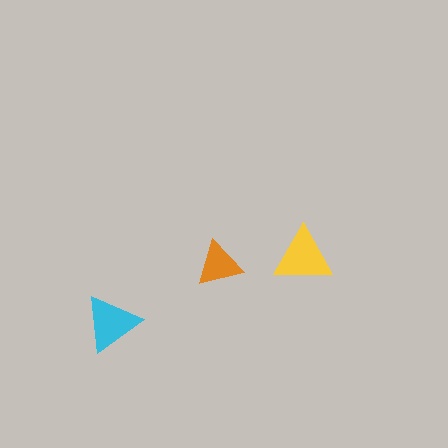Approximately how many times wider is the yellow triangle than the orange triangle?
About 1.5 times wider.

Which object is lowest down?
The cyan triangle is bottommost.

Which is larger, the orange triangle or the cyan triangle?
The cyan one.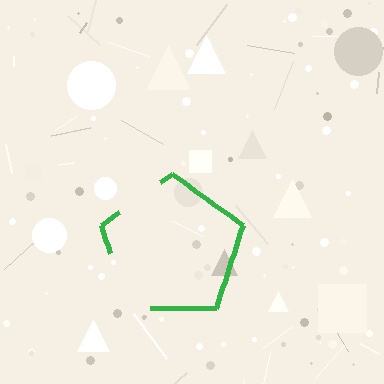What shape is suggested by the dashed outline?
The dashed outline suggests a pentagon.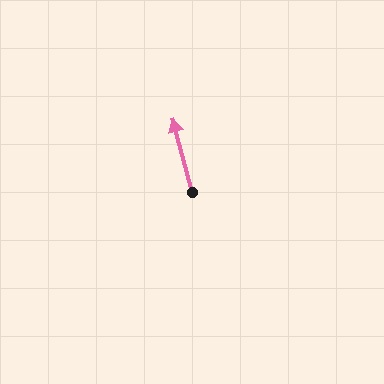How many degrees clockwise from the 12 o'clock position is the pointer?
Approximately 345 degrees.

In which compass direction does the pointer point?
North.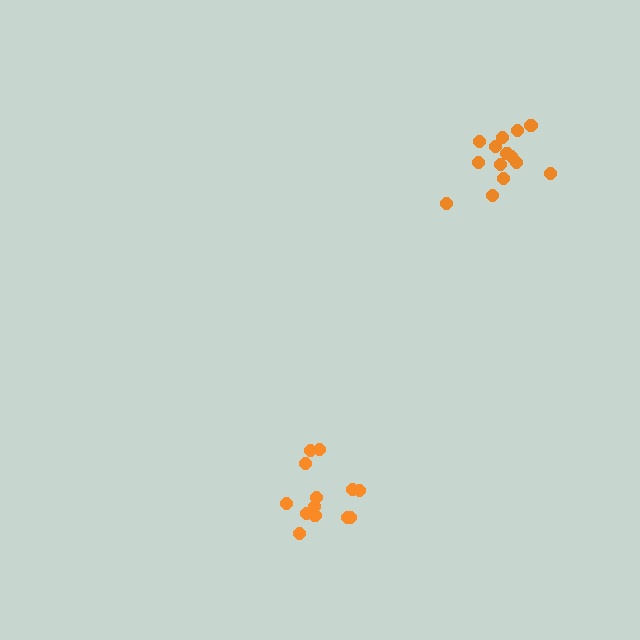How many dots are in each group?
Group 1: 14 dots, Group 2: 13 dots (27 total).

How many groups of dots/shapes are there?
There are 2 groups.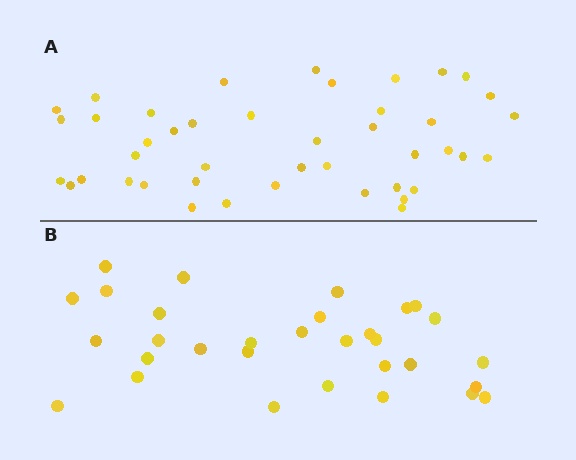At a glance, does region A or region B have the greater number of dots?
Region A (the top region) has more dots.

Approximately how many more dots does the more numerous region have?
Region A has roughly 12 or so more dots than region B.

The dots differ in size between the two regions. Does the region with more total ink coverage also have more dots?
No. Region B has more total ink coverage because its dots are larger, but region A actually contains more individual dots. Total area can be misleading — the number of items is what matters here.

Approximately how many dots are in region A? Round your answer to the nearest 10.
About 40 dots. (The exact count is 43, which rounds to 40.)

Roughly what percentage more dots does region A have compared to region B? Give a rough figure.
About 40% more.